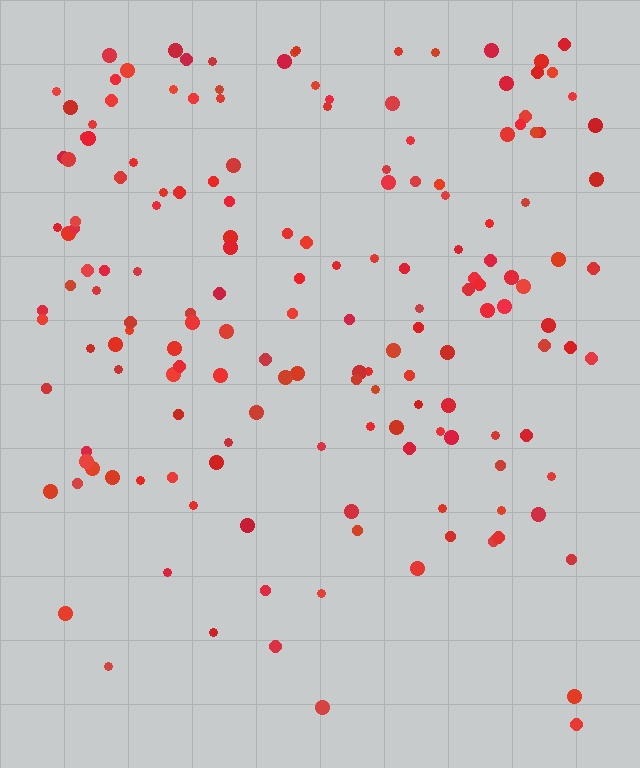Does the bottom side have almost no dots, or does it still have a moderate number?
Still a moderate number, just noticeably fewer than the top.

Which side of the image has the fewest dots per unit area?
The bottom.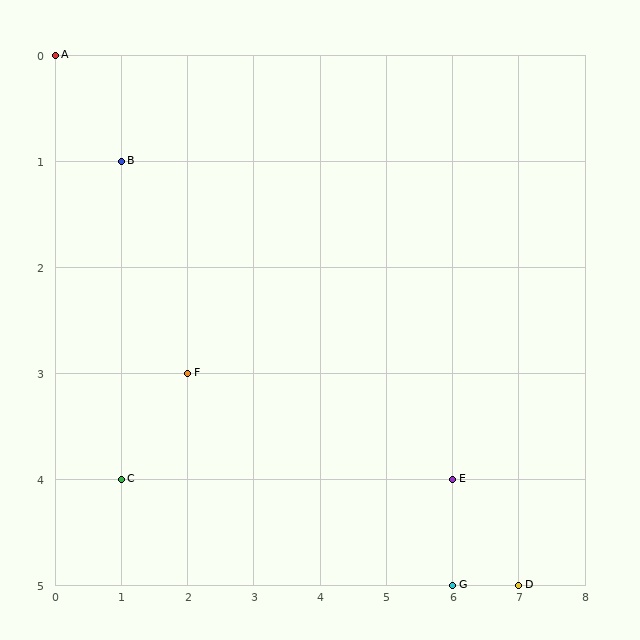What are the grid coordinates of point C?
Point C is at grid coordinates (1, 4).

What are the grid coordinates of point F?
Point F is at grid coordinates (2, 3).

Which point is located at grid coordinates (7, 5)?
Point D is at (7, 5).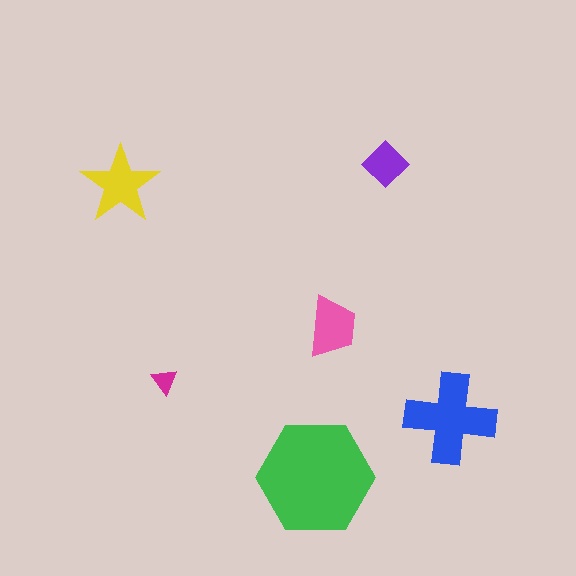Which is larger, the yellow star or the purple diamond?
The yellow star.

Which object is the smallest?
The magenta triangle.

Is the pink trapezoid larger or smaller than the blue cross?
Smaller.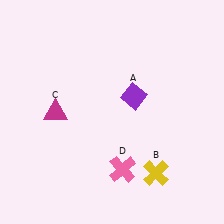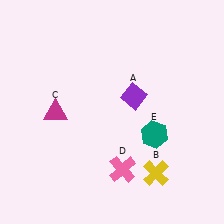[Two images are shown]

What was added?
A teal hexagon (E) was added in Image 2.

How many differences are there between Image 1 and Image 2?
There is 1 difference between the two images.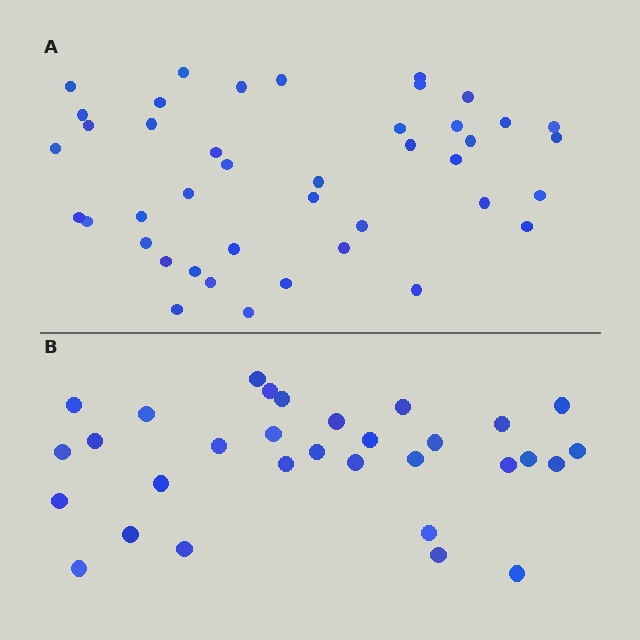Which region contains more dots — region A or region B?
Region A (the top region) has more dots.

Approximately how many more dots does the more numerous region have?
Region A has roughly 12 or so more dots than region B.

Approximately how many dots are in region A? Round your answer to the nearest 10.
About 40 dots. (The exact count is 42, which rounds to 40.)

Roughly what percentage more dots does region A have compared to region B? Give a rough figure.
About 35% more.